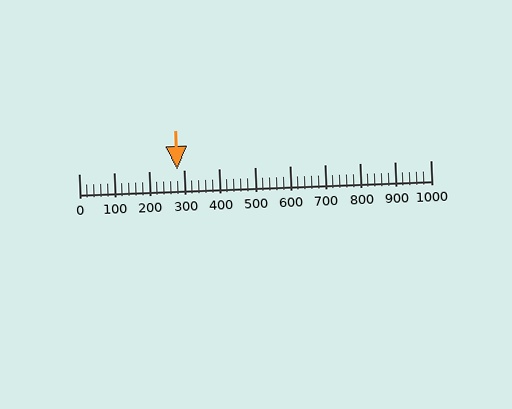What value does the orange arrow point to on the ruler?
The orange arrow points to approximately 280.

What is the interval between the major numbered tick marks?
The major tick marks are spaced 100 units apart.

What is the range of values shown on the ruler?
The ruler shows values from 0 to 1000.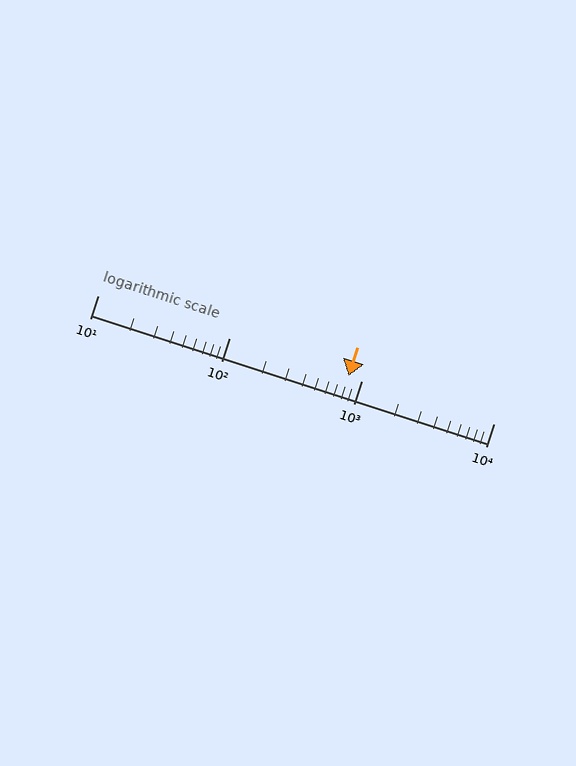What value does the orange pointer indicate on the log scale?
The pointer indicates approximately 790.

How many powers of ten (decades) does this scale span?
The scale spans 3 decades, from 10 to 10000.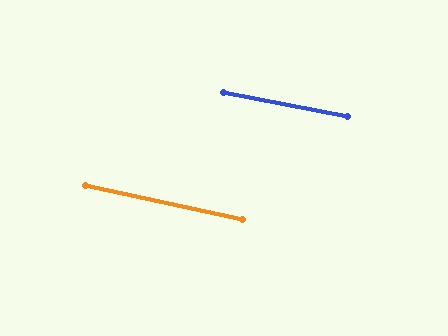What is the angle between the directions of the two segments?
Approximately 1 degree.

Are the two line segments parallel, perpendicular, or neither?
Parallel — their directions differ by only 1.2°.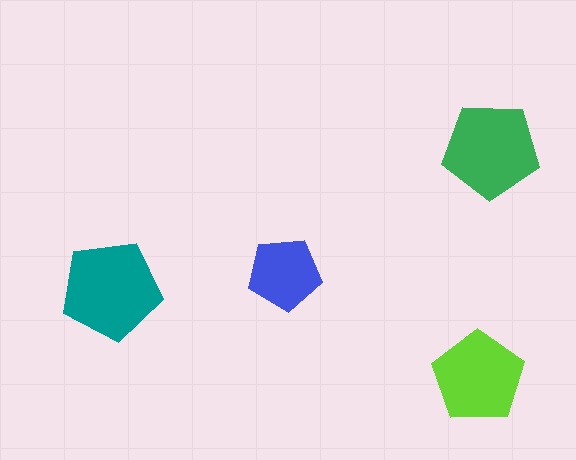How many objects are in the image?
There are 4 objects in the image.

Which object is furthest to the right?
The green pentagon is rightmost.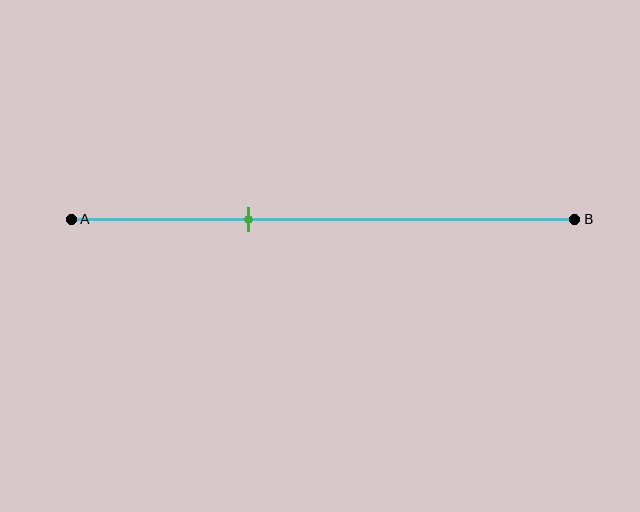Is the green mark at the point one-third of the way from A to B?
Yes, the mark is approximately at the one-third point.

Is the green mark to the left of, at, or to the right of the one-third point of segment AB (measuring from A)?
The green mark is approximately at the one-third point of segment AB.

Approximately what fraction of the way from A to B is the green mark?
The green mark is approximately 35% of the way from A to B.